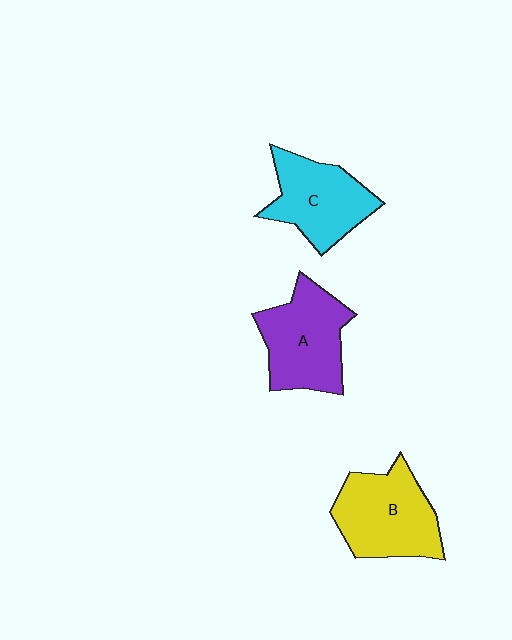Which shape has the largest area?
Shape B (yellow).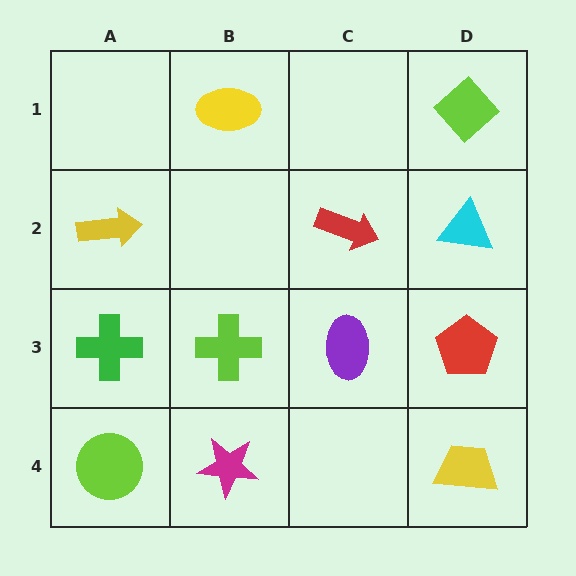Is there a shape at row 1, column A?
No, that cell is empty.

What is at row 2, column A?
A yellow arrow.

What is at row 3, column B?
A lime cross.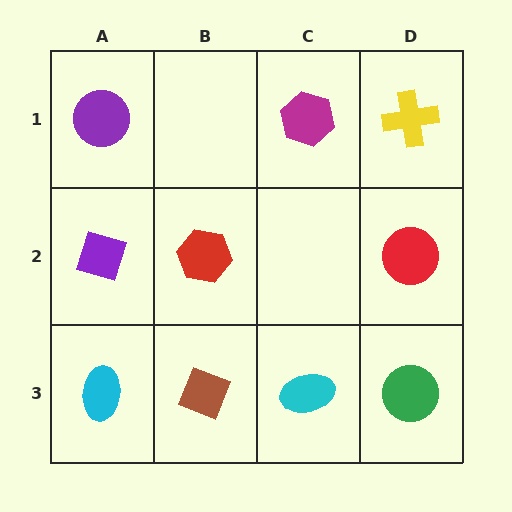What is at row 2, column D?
A red circle.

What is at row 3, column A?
A cyan ellipse.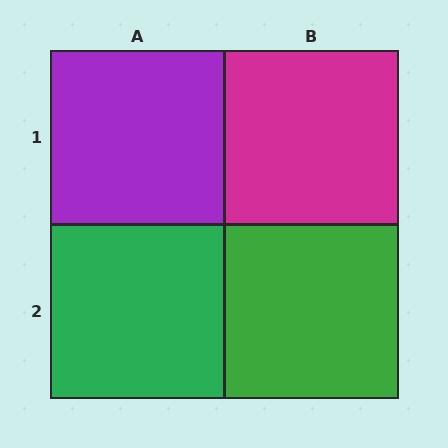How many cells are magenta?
1 cell is magenta.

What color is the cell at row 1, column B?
Magenta.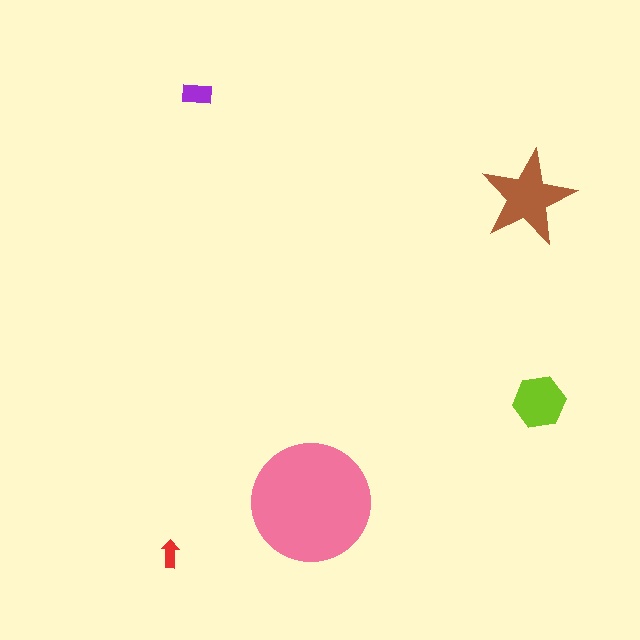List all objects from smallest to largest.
The red arrow, the purple rectangle, the lime hexagon, the brown star, the pink circle.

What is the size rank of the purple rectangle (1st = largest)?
4th.